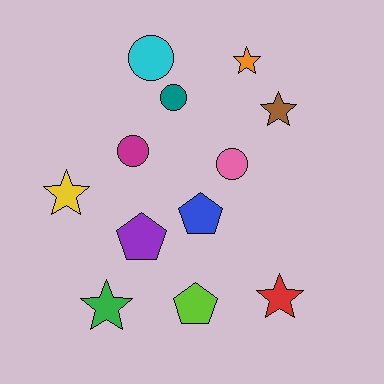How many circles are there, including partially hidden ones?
There are 4 circles.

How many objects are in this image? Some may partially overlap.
There are 12 objects.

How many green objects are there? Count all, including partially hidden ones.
There is 1 green object.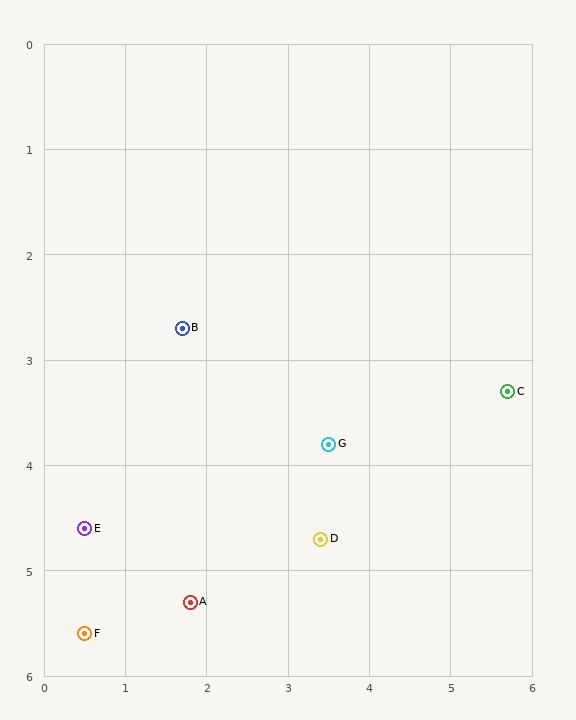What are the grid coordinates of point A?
Point A is at approximately (1.8, 5.3).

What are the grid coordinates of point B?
Point B is at approximately (1.7, 2.7).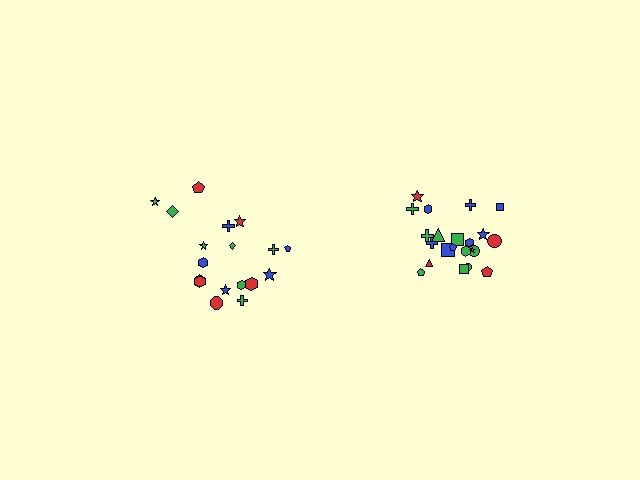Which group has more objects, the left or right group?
The right group.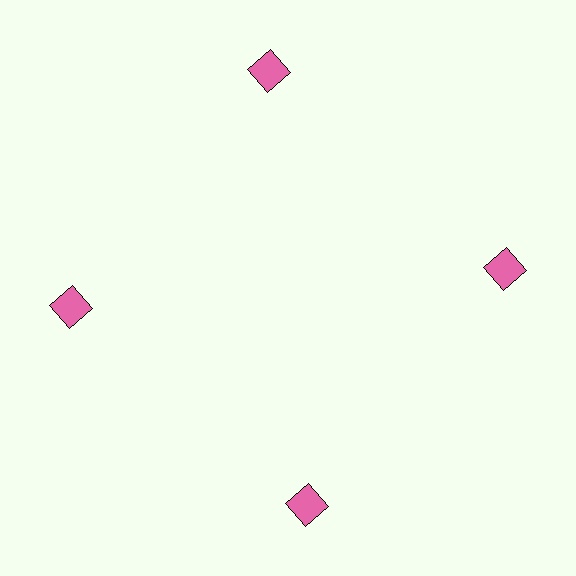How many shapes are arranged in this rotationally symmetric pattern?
There are 4 shapes, arranged in 4 groups of 1.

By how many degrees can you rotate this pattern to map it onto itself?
The pattern maps onto itself every 90 degrees of rotation.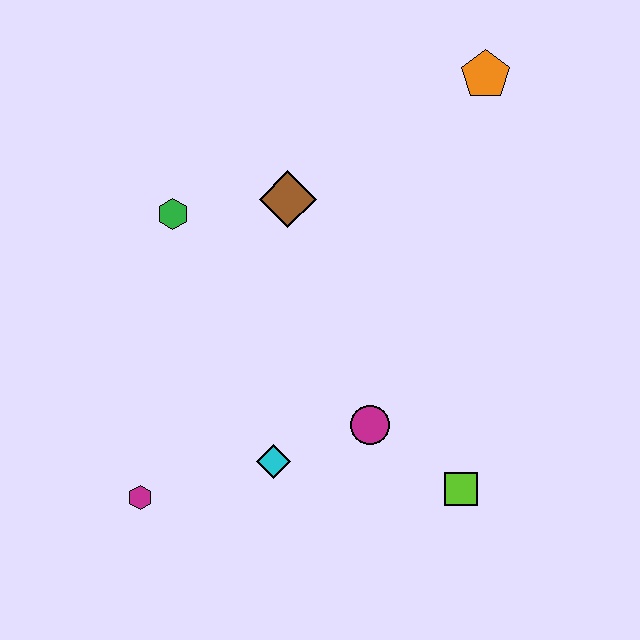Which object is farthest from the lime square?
The orange pentagon is farthest from the lime square.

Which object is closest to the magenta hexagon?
The cyan diamond is closest to the magenta hexagon.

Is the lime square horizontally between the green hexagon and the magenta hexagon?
No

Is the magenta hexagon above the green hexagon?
No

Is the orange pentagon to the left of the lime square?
No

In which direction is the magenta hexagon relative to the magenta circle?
The magenta hexagon is to the left of the magenta circle.